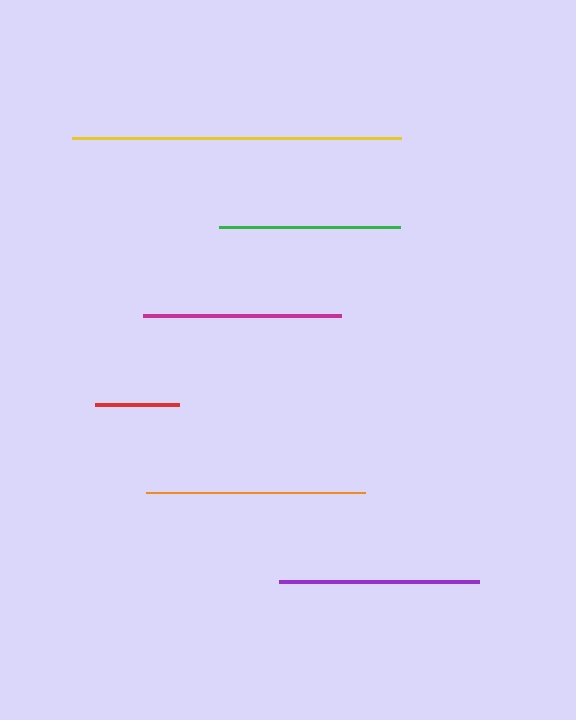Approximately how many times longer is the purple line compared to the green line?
The purple line is approximately 1.1 times the length of the green line.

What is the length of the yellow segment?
The yellow segment is approximately 329 pixels long.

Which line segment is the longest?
The yellow line is the longest at approximately 329 pixels.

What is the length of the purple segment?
The purple segment is approximately 200 pixels long.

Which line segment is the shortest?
The red line is the shortest at approximately 84 pixels.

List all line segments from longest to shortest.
From longest to shortest: yellow, orange, purple, magenta, green, red.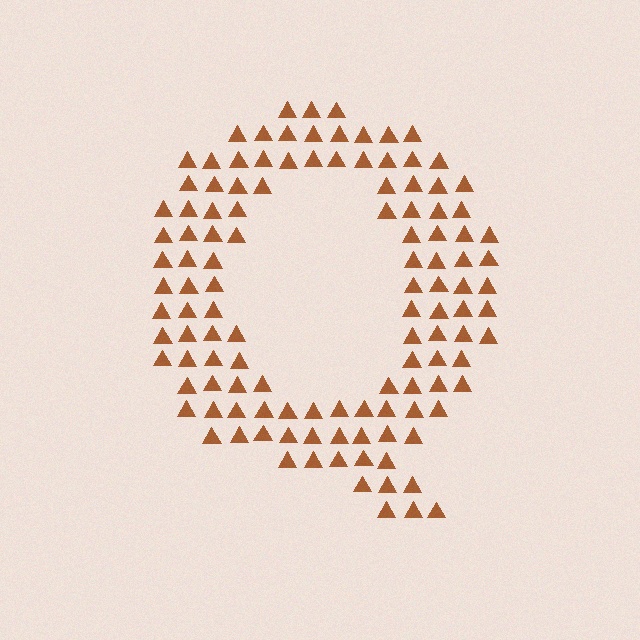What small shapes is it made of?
It is made of small triangles.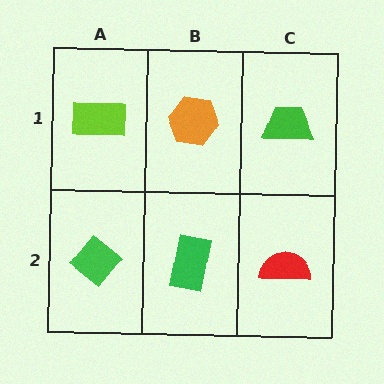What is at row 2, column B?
A green rectangle.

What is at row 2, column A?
A green diamond.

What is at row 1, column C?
A green trapezoid.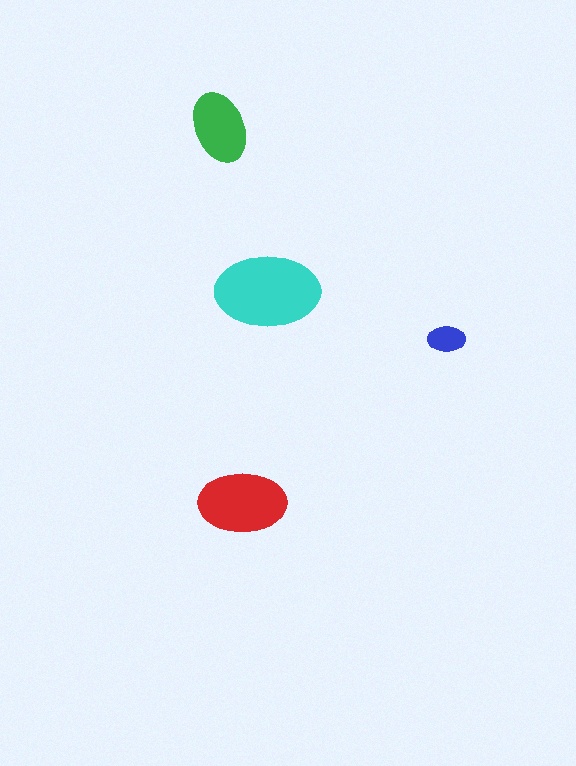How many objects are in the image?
There are 4 objects in the image.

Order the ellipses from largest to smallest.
the cyan one, the red one, the green one, the blue one.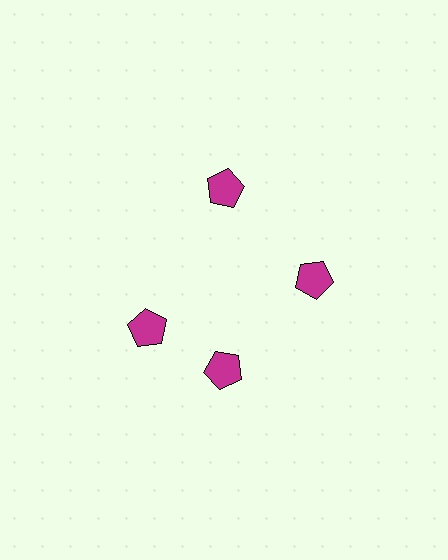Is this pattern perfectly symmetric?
No. The 4 magenta pentagons are arranged in a ring, but one element near the 9 o'clock position is rotated out of alignment along the ring, breaking the 4-fold rotational symmetry.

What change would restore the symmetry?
The symmetry would be restored by rotating it back into even spacing with its neighbors so that all 4 pentagons sit at equal angles and equal distance from the center.